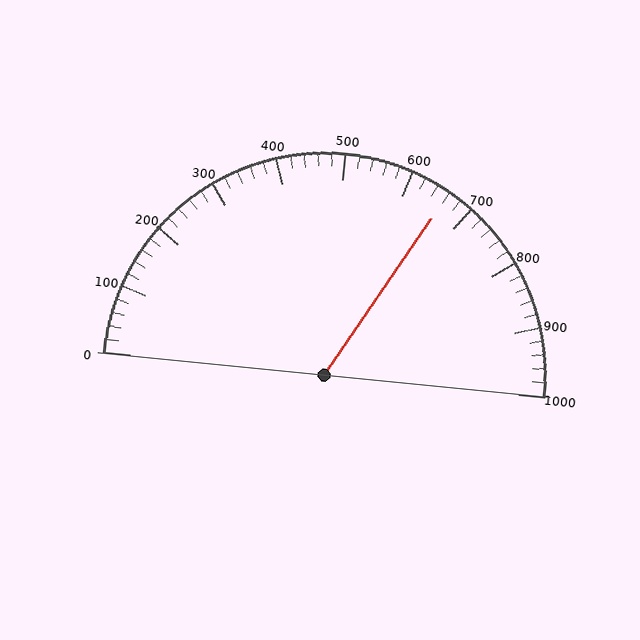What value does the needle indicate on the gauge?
The needle indicates approximately 660.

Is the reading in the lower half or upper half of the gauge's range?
The reading is in the upper half of the range (0 to 1000).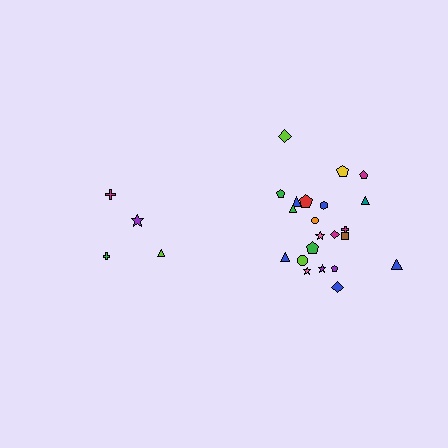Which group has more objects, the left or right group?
The right group.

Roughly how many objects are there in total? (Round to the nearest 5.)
Roughly 25 objects in total.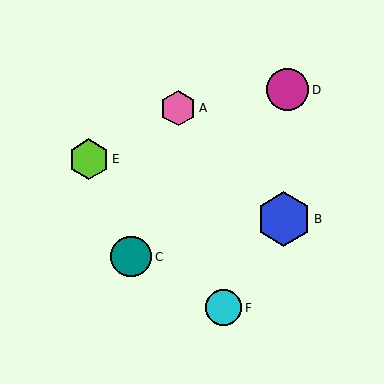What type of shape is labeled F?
Shape F is a cyan circle.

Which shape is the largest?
The blue hexagon (labeled B) is the largest.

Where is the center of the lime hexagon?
The center of the lime hexagon is at (89, 159).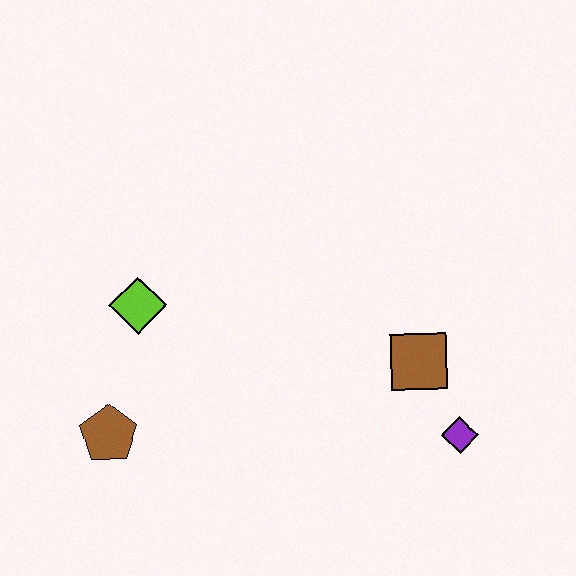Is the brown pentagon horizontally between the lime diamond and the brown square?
No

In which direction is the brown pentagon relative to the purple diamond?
The brown pentagon is to the left of the purple diamond.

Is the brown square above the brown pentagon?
Yes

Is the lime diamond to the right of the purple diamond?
No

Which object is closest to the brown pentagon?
The lime diamond is closest to the brown pentagon.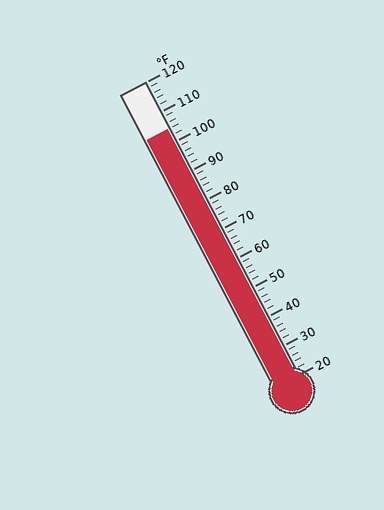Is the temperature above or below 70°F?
The temperature is above 70°F.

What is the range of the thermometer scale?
The thermometer scale ranges from 20°F to 120°F.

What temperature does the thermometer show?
The thermometer shows approximately 104°F.